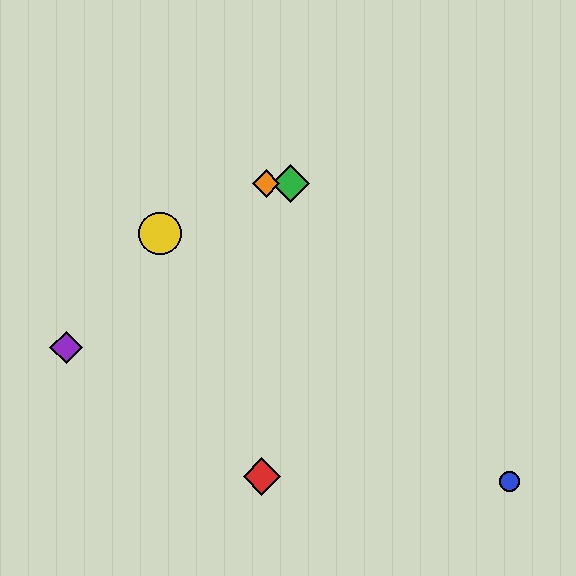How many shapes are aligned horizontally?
2 shapes (the green diamond, the orange diamond) are aligned horizontally.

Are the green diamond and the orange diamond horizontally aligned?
Yes, both are at y≈184.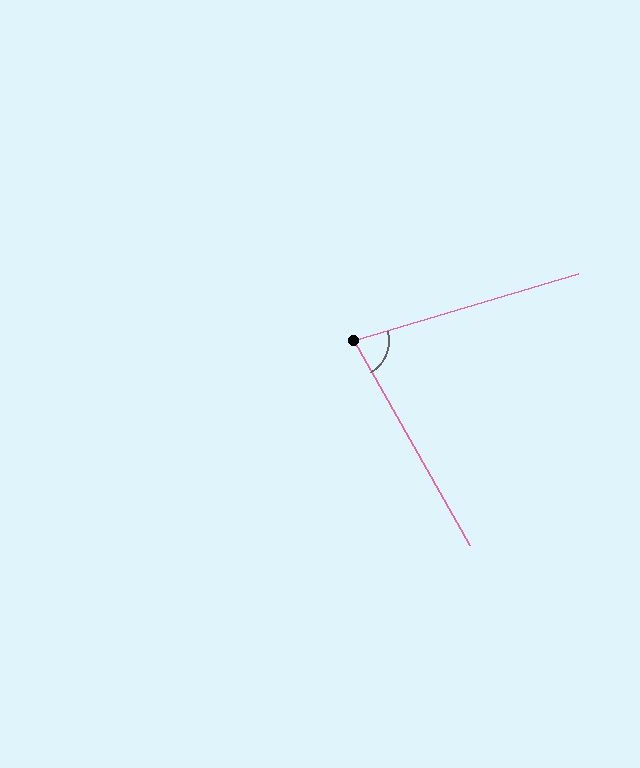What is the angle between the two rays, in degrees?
Approximately 77 degrees.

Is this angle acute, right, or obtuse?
It is acute.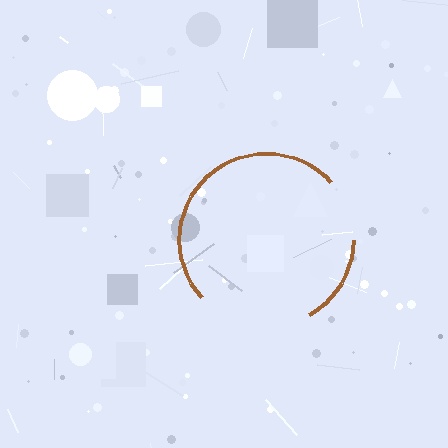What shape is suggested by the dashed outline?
The dashed outline suggests a circle.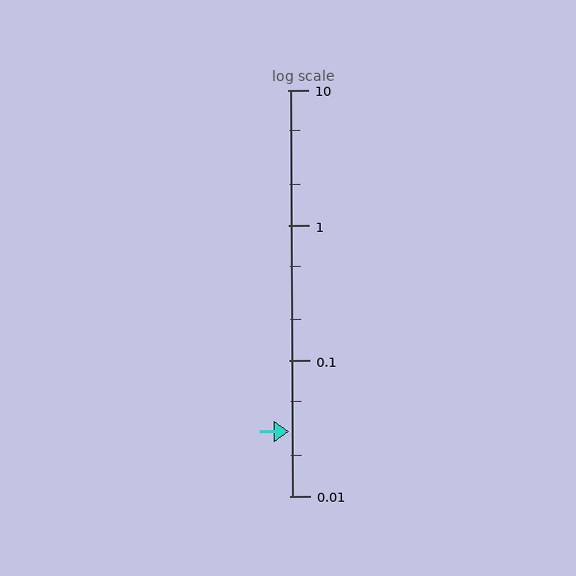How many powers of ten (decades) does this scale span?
The scale spans 3 decades, from 0.01 to 10.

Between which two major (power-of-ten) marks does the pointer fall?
The pointer is between 0.01 and 0.1.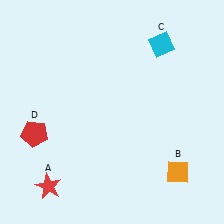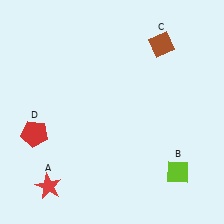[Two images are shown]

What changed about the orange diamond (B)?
In Image 1, B is orange. In Image 2, it changed to lime.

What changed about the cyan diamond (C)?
In Image 1, C is cyan. In Image 2, it changed to brown.